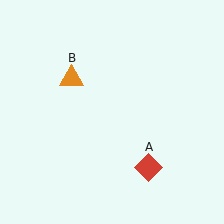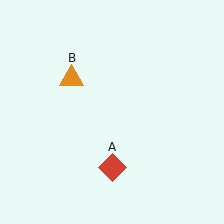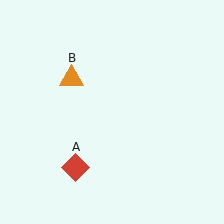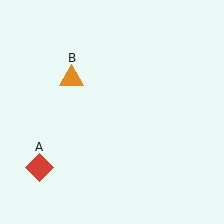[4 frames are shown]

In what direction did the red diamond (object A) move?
The red diamond (object A) moved left.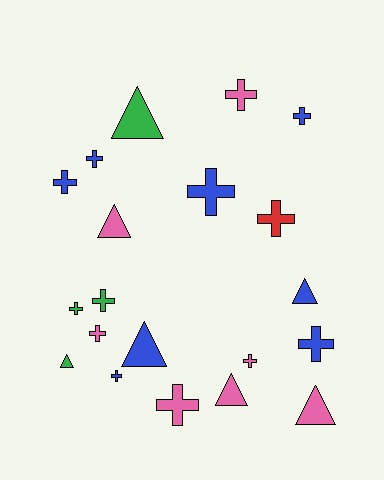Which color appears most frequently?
Blue, with 8 objects.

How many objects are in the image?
There are 20 objects.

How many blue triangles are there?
There are 2 blue triangles.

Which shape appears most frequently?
Cross, with 13 objects.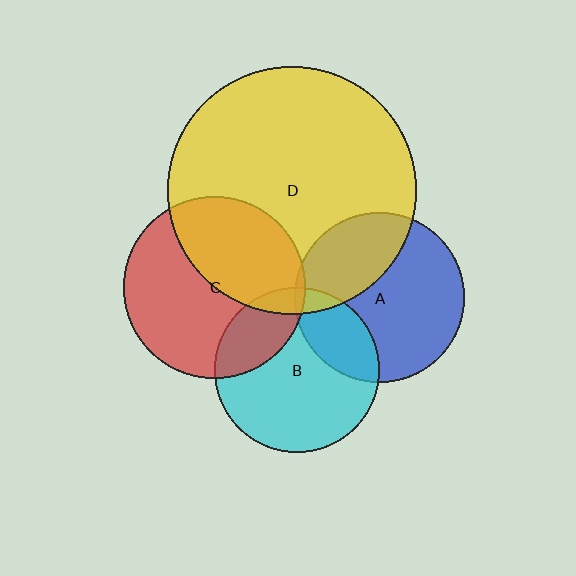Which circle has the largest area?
Circle D (yellow).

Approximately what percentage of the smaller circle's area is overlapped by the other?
Approximately 25%.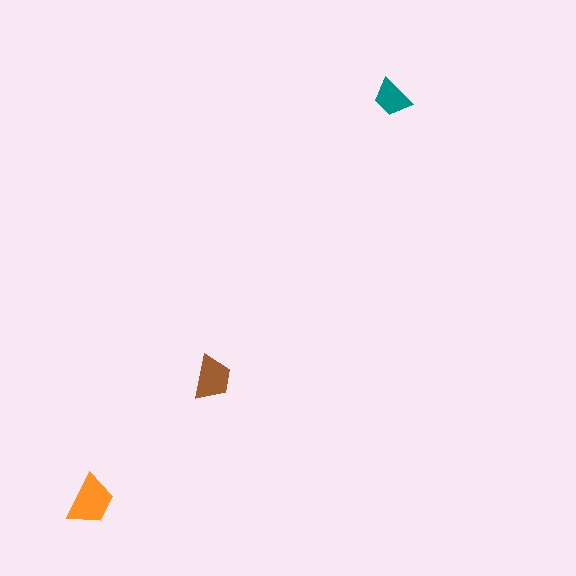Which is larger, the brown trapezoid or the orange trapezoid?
The orange one.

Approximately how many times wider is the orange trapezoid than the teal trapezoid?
About 1.5 times wider.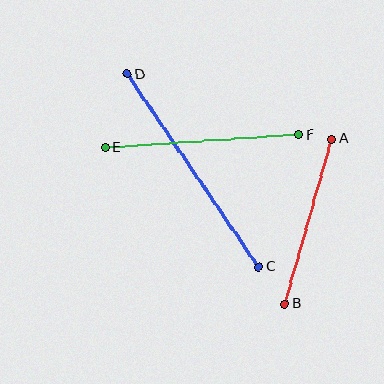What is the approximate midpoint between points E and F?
The midpoint is at approximately (202, 141) pixels.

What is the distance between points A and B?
The distance is approximately 171 pixels.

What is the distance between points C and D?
The distance is approximately 233 pixels.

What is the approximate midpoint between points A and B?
The midpoint is at approximately (308, 221) pixels.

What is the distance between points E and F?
The distance is approximately 194 pixels.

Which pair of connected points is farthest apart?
Points C and D are farthest apart.